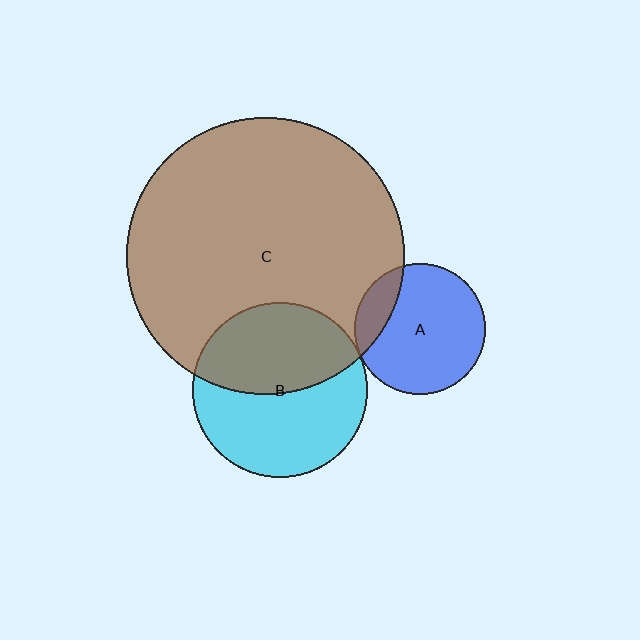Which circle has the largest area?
Circle C (brown).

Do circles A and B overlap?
Yes.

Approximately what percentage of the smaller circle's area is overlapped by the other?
Approximately 5%.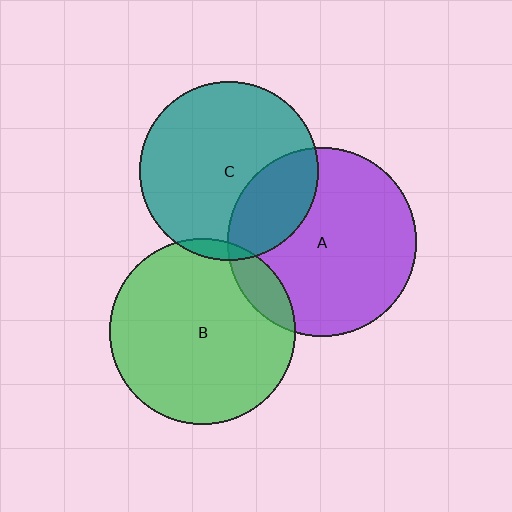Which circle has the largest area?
Circle A (purple).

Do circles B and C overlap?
Yes.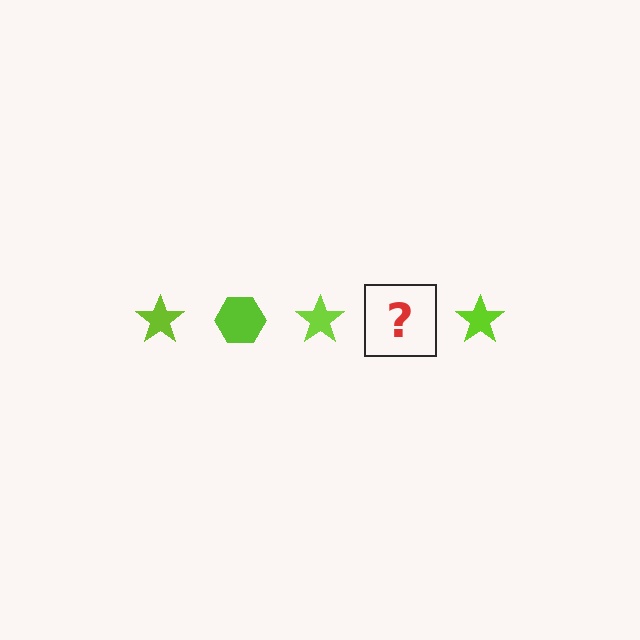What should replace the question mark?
The question mark should be replaced with a lime hexagon.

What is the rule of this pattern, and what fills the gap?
The rule is that the pattern cycles through star, hexagon shapes in lime. The gap should be filled with a lime hexagon.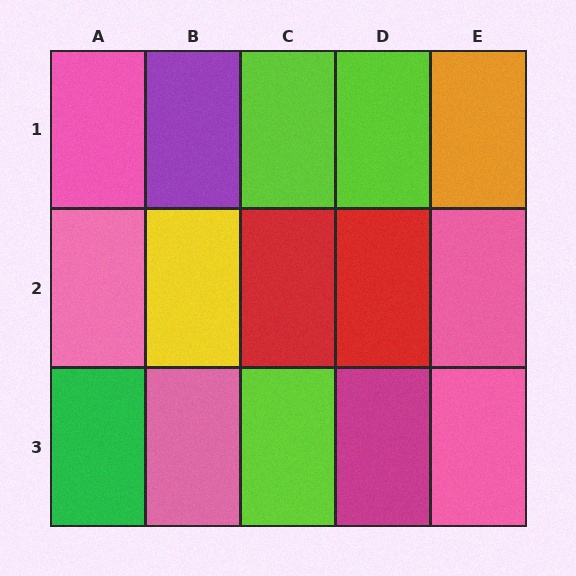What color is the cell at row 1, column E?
Orange.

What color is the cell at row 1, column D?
Lime.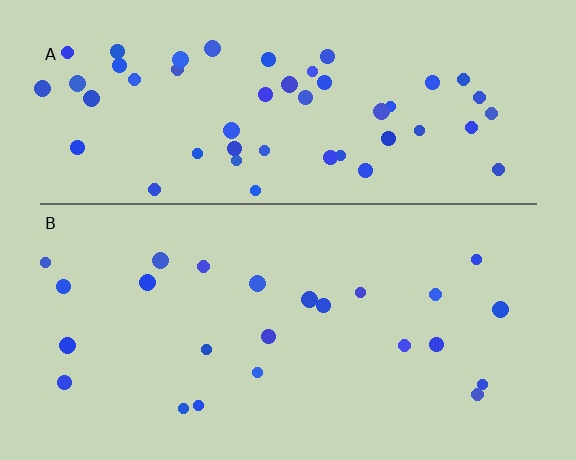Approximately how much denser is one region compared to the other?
Approximately 2.2× — region A over region B.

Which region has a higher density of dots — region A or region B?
A (the top).